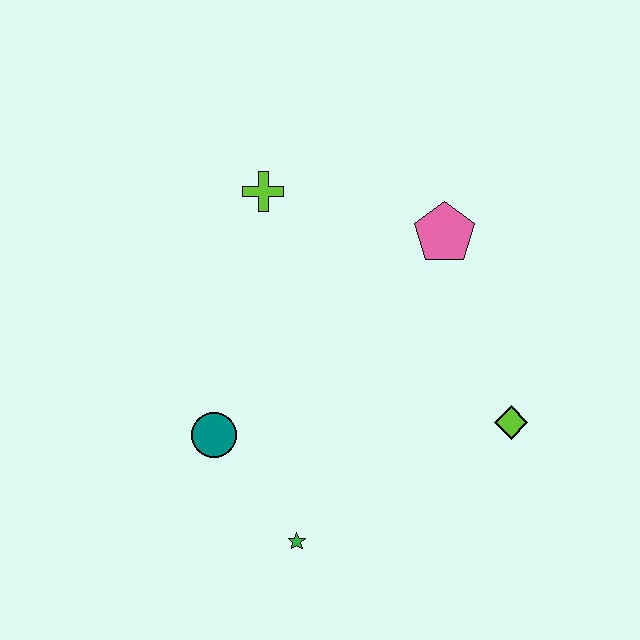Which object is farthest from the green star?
The lime cross is farthest from the green star.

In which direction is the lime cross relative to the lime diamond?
The lime cross is to the left of the lime diamond.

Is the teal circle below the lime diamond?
Yes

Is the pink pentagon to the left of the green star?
No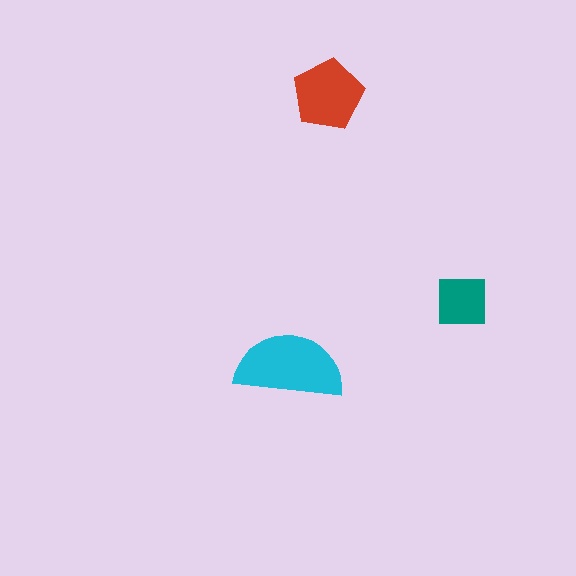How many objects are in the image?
There are 3 objects in the image.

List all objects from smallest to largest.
The teal square, the red pentagon, the cyan semicircle.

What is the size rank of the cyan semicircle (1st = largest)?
1st.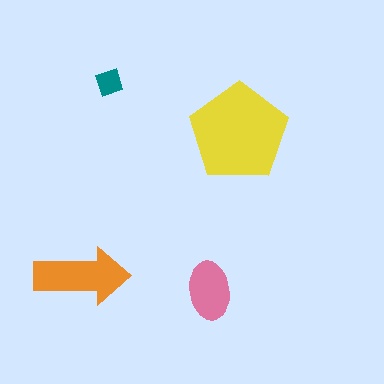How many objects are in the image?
There are 4 objects in the image.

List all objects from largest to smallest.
The yellow pentagon, the orange arrow, the pink ellipse, the teal diamond.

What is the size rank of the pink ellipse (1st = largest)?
3rd.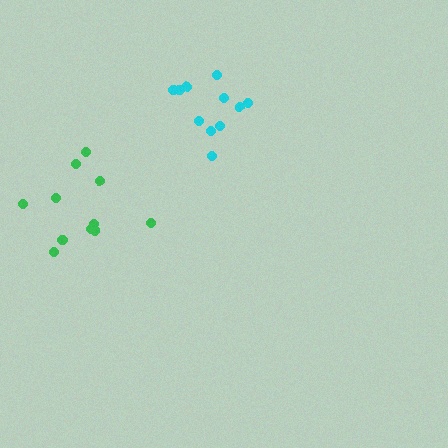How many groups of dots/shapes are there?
There are 2 groups.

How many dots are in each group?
Group 1: 11 dots, Group 2: 11 dots (22 total).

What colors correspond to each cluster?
The clusters are colored: cyan, green.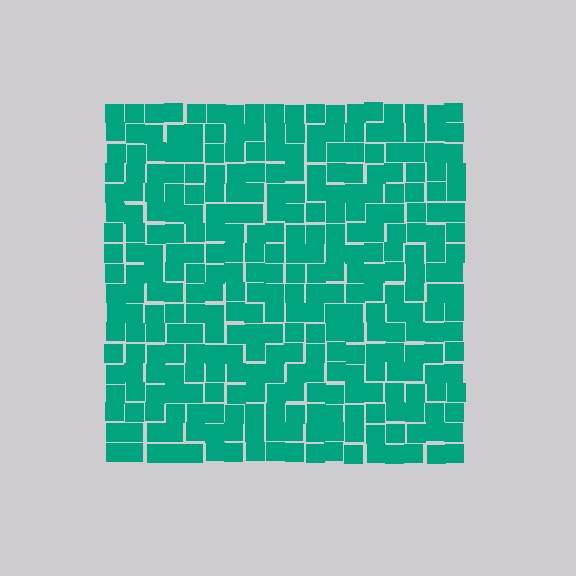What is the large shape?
The large shape is a square.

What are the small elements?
The small elements are squares.